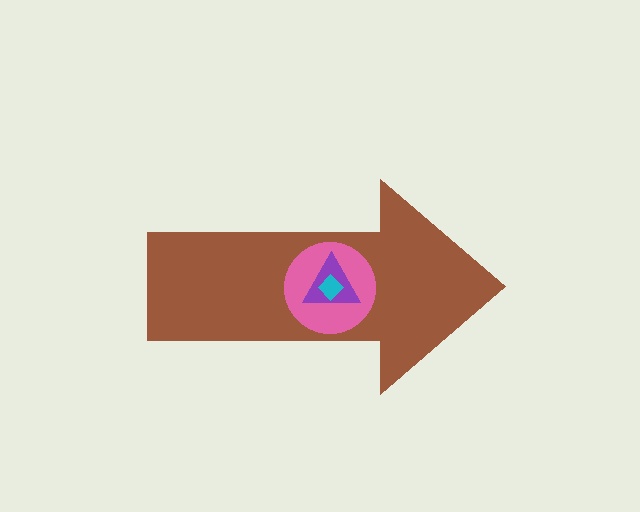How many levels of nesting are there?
4.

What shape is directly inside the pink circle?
The purple triangle.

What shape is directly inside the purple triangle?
The cyan diamond.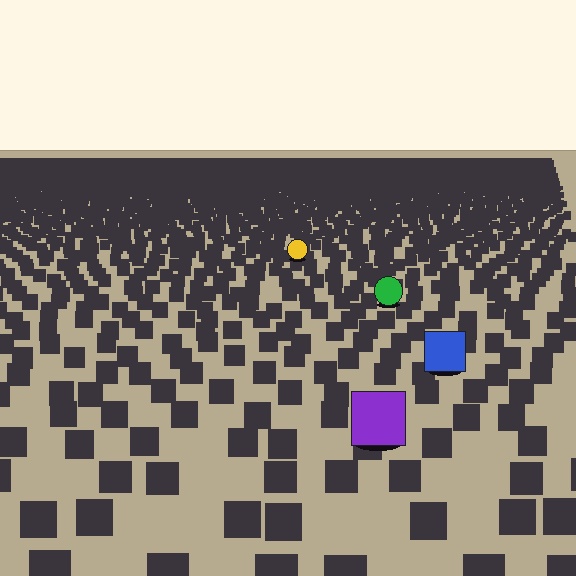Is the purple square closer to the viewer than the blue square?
Yes. The purple square is closer — you can tell from the texture gradient: the ground texture is coarser near it.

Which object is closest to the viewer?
The purple square is closest. The texture marks near it are larger and more spread out.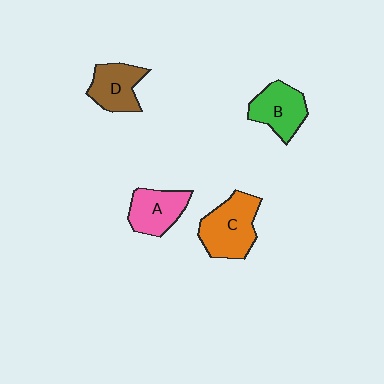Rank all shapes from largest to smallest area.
From largest to smallest: C (orange), B (green), A (pink), D (brown).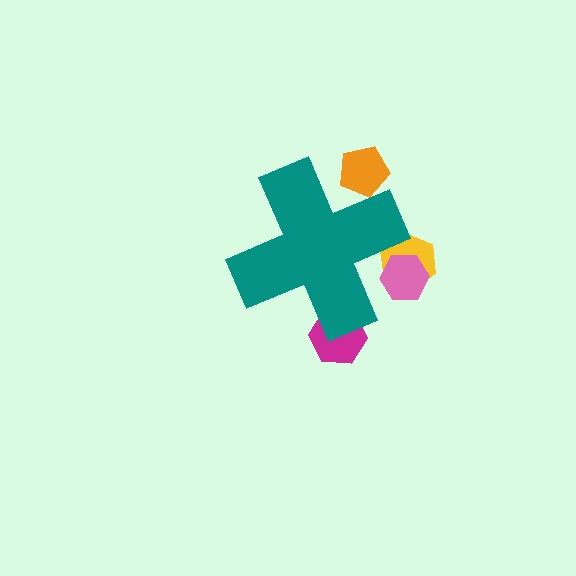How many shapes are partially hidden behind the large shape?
4 shapes are partially hidden.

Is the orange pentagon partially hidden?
Yes, the orange pentagon is partially hidden behind the teal cross.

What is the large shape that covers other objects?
A teal cross.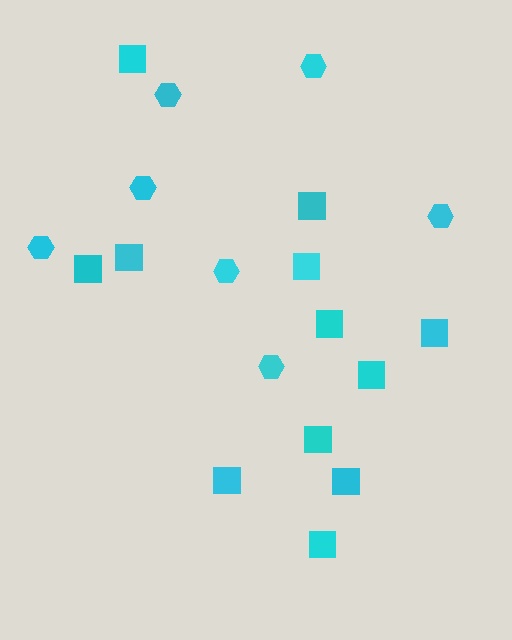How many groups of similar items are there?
There are 2 groups: one group of hexagons (7) and one group of squares (12).